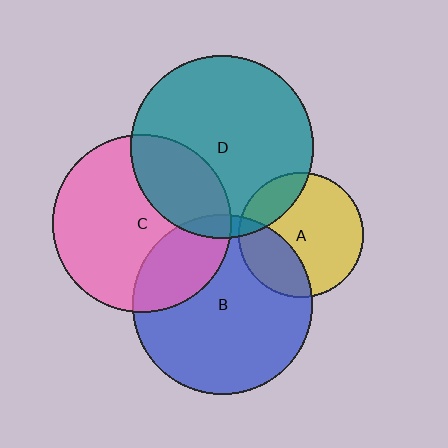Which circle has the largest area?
Circle D (teal).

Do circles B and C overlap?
Yes.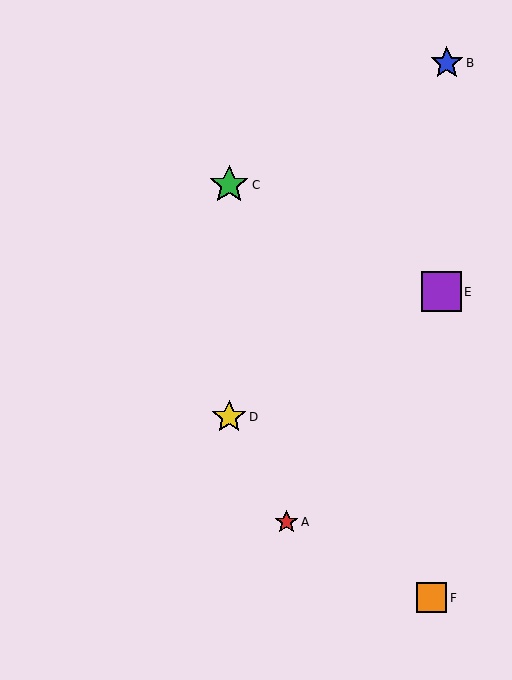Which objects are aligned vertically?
Objects C, D are aligned vertically.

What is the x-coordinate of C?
Object C is at x≈229.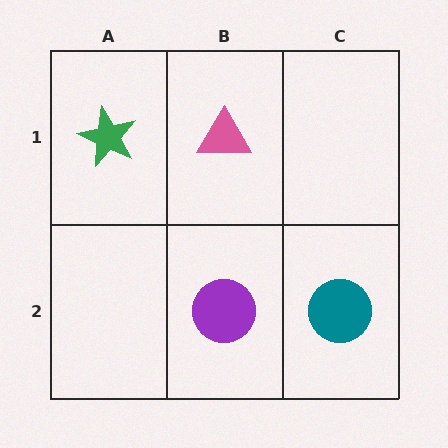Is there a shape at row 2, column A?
No, that cell is empty.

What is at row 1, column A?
A green star.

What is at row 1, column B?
A pink triangle.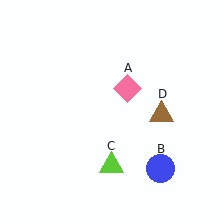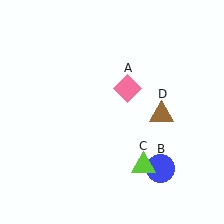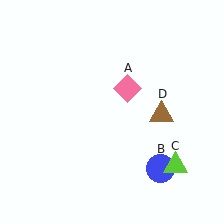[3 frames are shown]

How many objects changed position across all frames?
1 object changed position: lime triangle (object C).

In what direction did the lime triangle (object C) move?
The lime triangle (object C) moved right.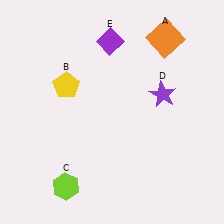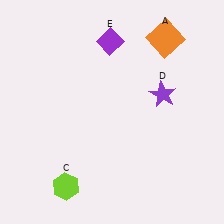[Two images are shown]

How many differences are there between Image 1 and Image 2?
There is 1 difference between the two images.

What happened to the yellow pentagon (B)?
The yellow pentagon (B) was removed in Image 2. It was in the top-left area of Image 1.